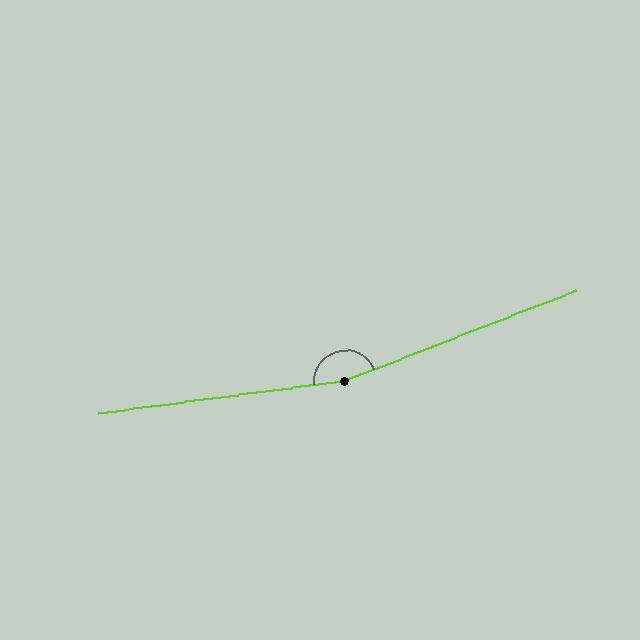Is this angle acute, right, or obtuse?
It is obtuse.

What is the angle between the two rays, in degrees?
Approximately 166 degrees.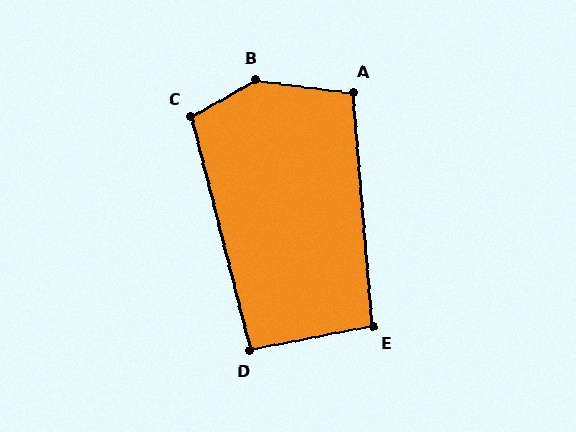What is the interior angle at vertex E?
Approximately 96 degrees (obtuse).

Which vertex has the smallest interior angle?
D, at approximately 93 degrees.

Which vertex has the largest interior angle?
B, at approximately 144 degrees.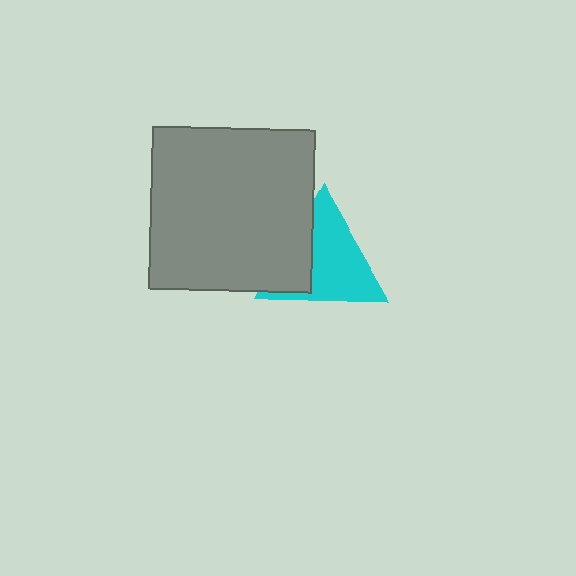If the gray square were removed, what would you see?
You would see the complete cyan triangle.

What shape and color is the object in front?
The object in front is a gray square.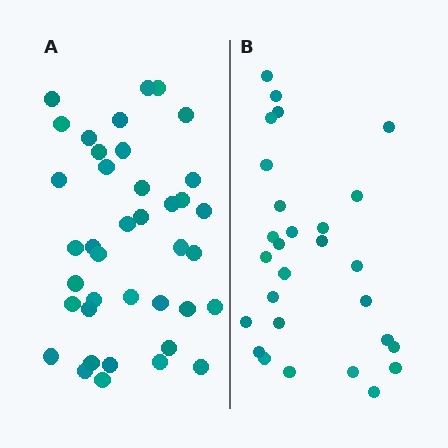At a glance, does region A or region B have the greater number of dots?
Region A (the left region) has more dots.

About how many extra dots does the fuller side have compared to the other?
Region A has roughly 12 or so more dots than region B.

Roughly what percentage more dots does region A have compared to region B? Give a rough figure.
About 40% more.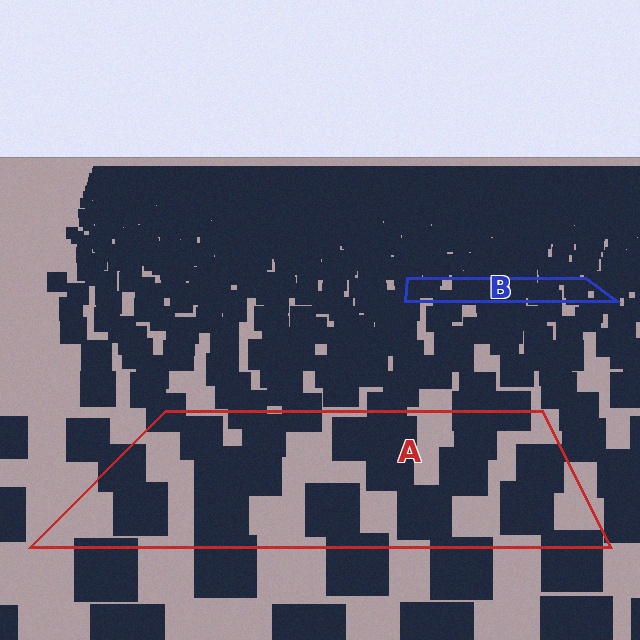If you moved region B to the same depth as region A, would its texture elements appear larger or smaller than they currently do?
They would appear larger. At a closer depth, the same texture elements are projected at a bigger on-screen size.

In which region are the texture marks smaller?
The texture marks are smaller in region B, because it is farther away.